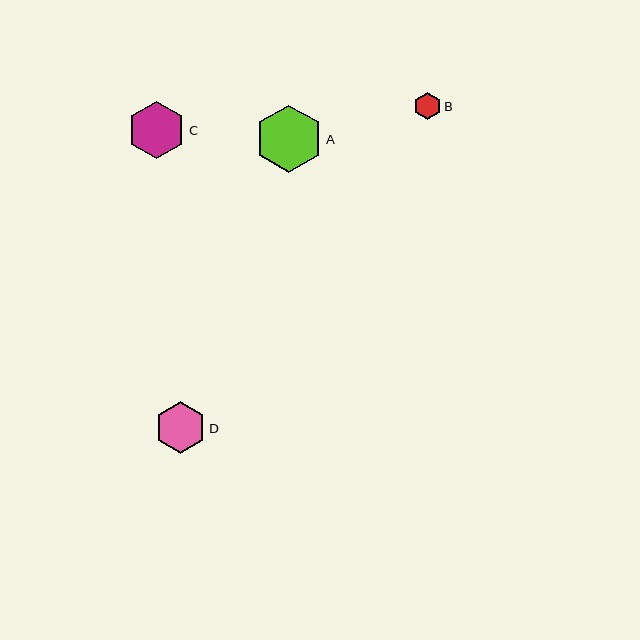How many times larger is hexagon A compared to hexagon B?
Hexagon A is approximately 2.5 times the size of hexagon B.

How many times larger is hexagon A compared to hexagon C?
Hexagon A is approximately 1.2 times the size of hexagon C.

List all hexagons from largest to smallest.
From largest to smallest: A, C, D, B.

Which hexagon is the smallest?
Hexagon B is the smallest with a size of approximately 27 pixels.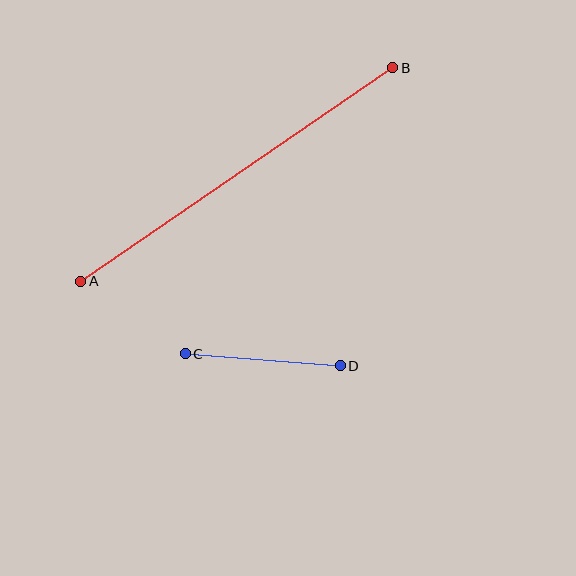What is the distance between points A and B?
The distance is approximately 378 pixels.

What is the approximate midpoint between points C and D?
The midpoint is at approximately (263, 360) pixels.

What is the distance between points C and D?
The distance is approximately 156 pixels.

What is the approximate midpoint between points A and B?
The midpoint is at approximately (237, 175) pixels.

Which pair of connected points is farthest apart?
Points A and B are farthest apart.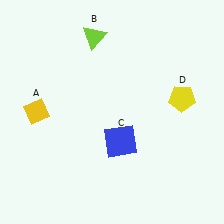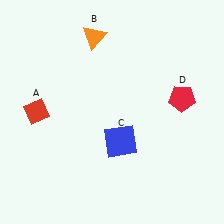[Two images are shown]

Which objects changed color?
A changed from yellow to red. B changed from lime to orange. D changed from yellow to red.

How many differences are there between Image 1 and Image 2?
There are 3 differences between the two images.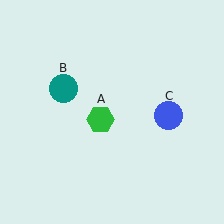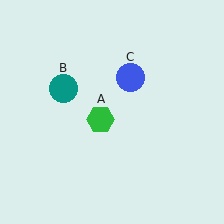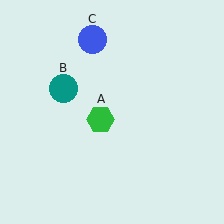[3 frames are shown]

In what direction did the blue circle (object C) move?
The blue circle (object C) moved up and to the left.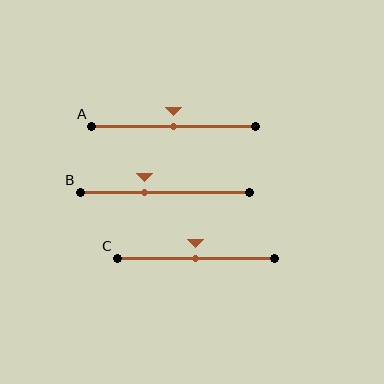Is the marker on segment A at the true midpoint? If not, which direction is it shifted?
Yes, the marker on segment A is at the true midpoint.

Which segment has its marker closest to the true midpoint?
Segment A has its marker closest to the true midpoint.